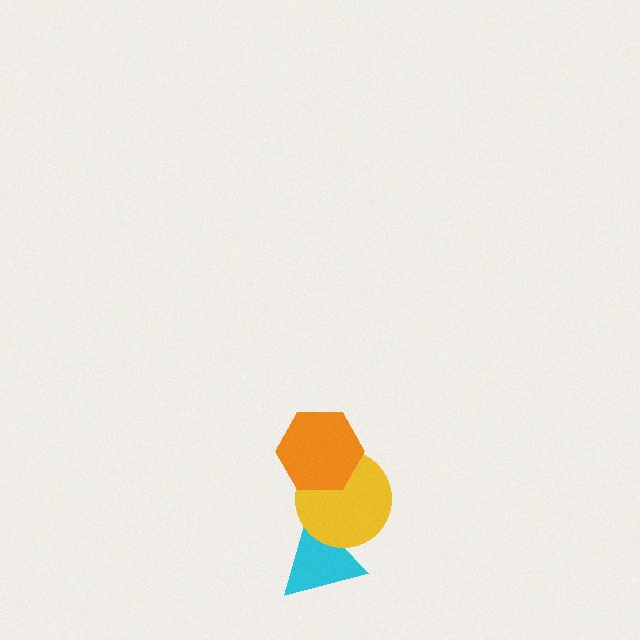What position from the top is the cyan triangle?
The cyan triangle is 3rd from the top.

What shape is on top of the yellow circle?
The orange hexagon is on top of the yellow circle.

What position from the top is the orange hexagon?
The orange hexagon is 1st from the top.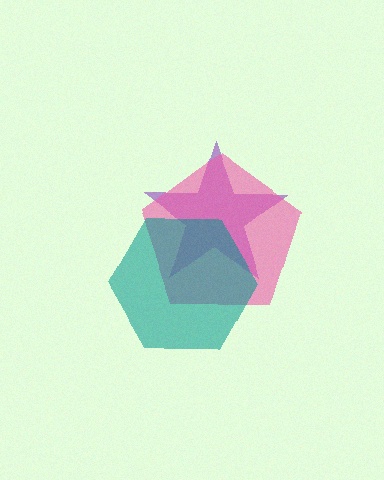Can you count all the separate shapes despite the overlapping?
Yes, there are 3 separate shapes.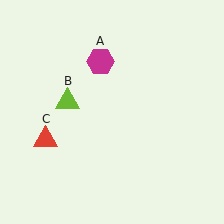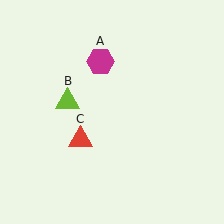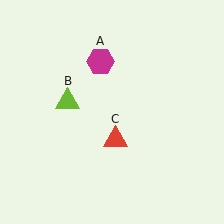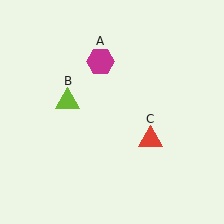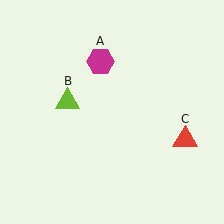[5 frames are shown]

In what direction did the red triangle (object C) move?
The red triangle (object C) moved right.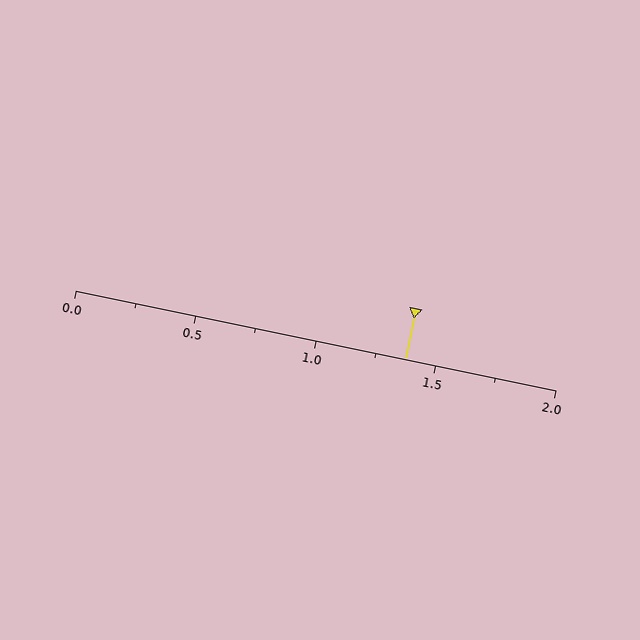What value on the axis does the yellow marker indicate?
The marker indicates approximately 1.38.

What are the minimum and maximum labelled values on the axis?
The axis runs from 0.0 to 2.0.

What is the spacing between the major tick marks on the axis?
The major ticks are spaced 0.5 apart.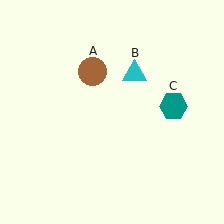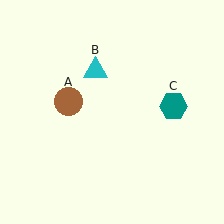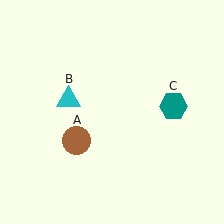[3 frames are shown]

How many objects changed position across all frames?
2 objects changed position: brown circle (object A), cyan triangle (object B).